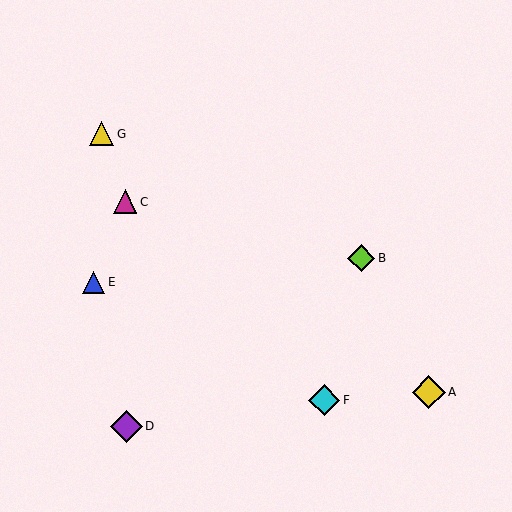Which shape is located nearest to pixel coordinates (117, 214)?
The magenta triangle (labeled C) at (125, 202) is nearest to that location.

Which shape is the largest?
The yellow diamond (labeled A) is the largest.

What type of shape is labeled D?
Shape D is a purple diamond.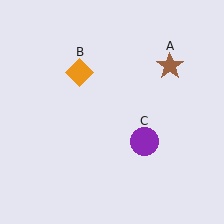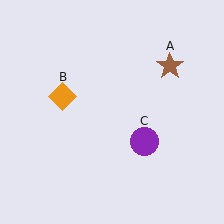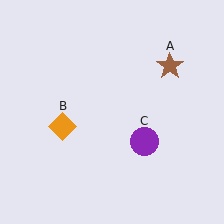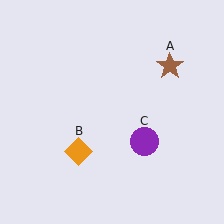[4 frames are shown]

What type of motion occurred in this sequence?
The orange diamond (object B) rotated counterclockwise around the center of the scene.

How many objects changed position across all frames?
1 object changed position: orange diamond (object B).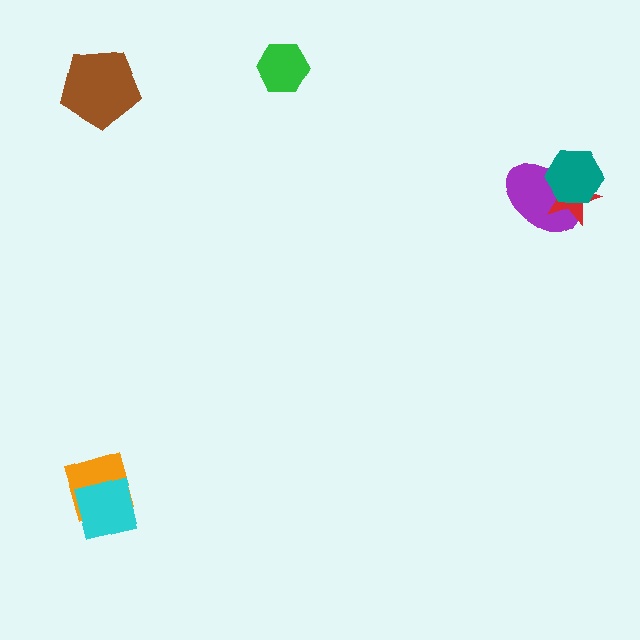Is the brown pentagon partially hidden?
No, no other shape covers it.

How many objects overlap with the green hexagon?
0 objects overlap with the green hexagon.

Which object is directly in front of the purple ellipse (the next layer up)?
The red star is directly in front of the purple ellipse.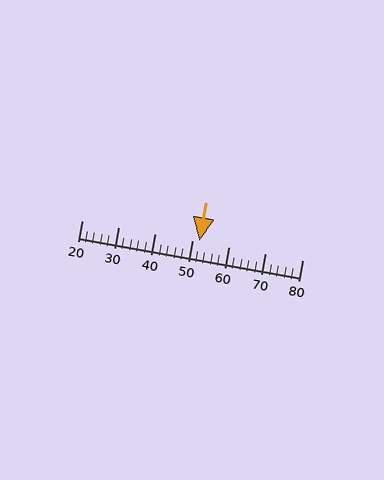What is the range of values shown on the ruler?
The ruler shows values from 20 to 80.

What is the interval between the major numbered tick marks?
The major tick marks are spaced 10 units apart.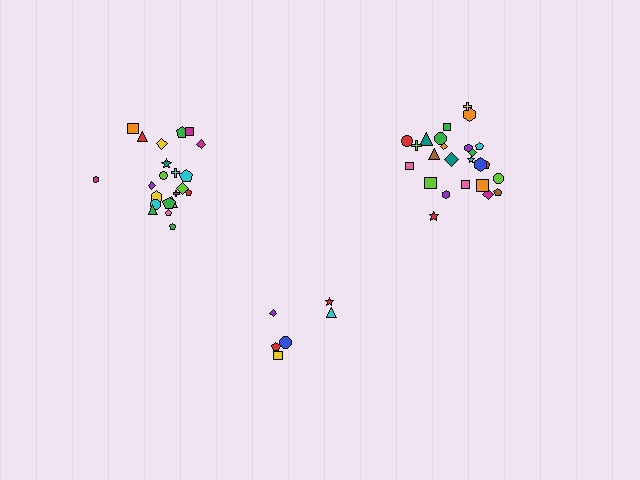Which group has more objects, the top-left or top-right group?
The top-right group.